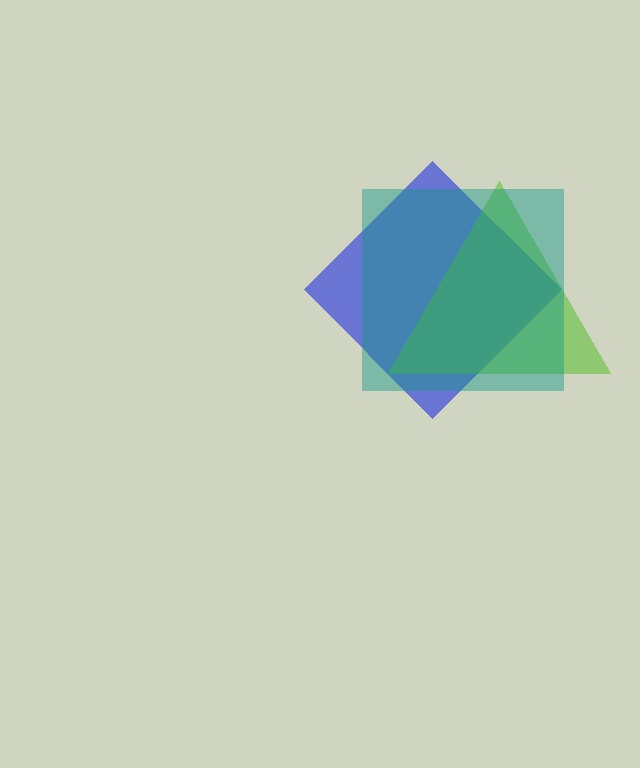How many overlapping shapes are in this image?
There are 3 overlapping shapes in the image.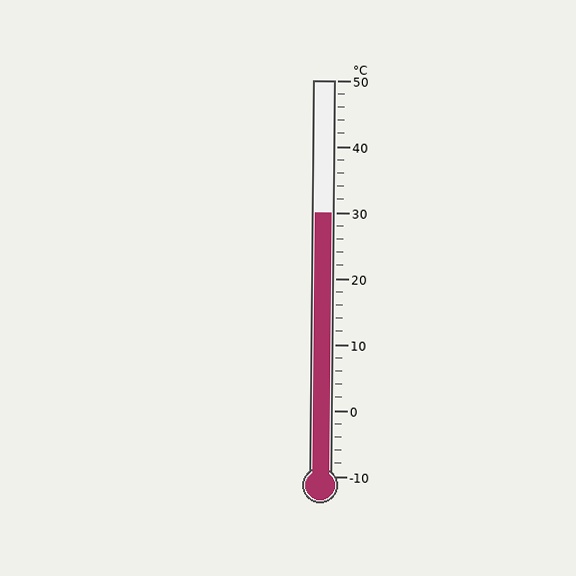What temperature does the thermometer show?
The thermometer shows approximately 30°C.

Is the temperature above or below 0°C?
The temperature is above 0°C.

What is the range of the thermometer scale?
The thermometer scale ranges from -10°C to 50°C.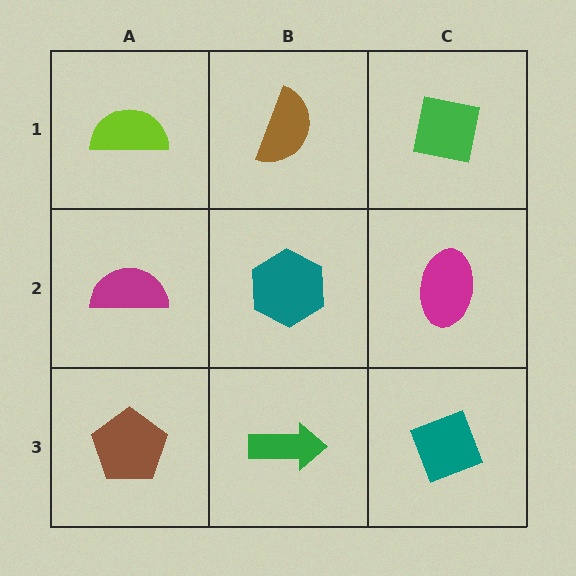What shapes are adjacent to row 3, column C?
A magenta ellipse (row 2, column C), a green arrow (row 3, column B).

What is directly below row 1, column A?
A magenta semicircle.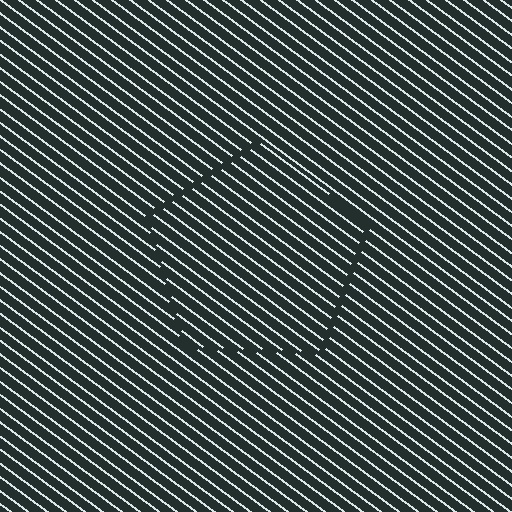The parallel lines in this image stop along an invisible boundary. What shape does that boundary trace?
An illusory pentagon. The interior of the shape contains the same grating, shifted by half a period — the contour is defined by the phase discontinuity where line-ends from the inner and outer gratings abut.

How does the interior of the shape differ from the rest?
The interior of the shape contains the same grating, shifted by half a period — the contour is defined by the phase discontinuity where line-ends from the inner and outer gratings abut.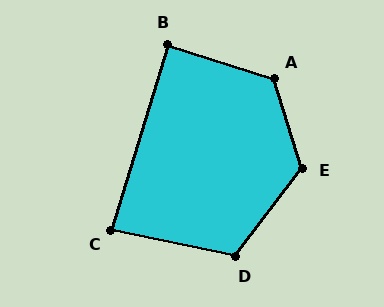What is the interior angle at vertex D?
Approximately 115 degrees (obtuse).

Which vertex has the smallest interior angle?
C, at approximately 85 degrees.